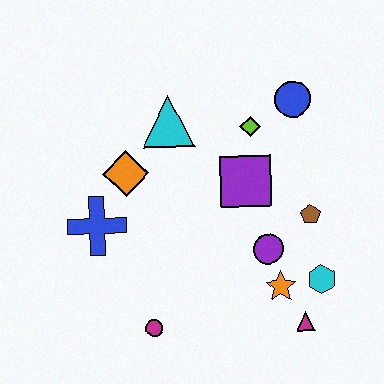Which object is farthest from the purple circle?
The blue cross is farthest from the purple circle.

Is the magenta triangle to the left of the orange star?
No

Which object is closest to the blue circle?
The lime diamond is closest to the blue circle.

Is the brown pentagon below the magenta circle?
No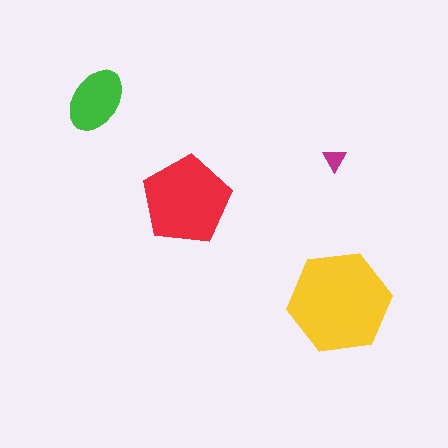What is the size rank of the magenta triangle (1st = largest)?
4th.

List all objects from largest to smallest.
The yellow hexagon, the red pentagon, the green ellipse, the magenta triangle.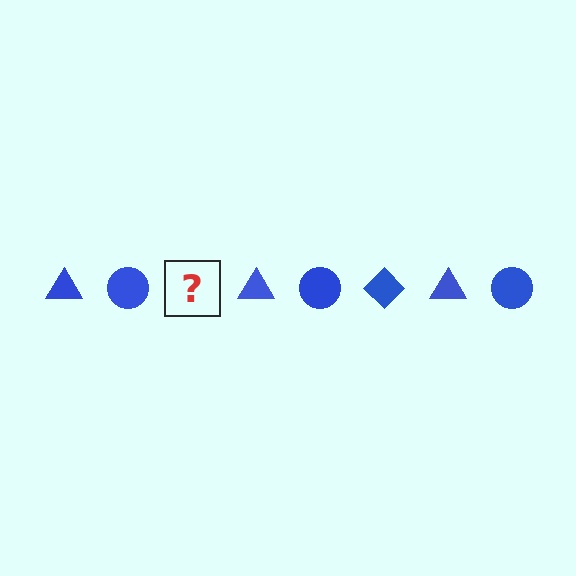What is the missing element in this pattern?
The missing element is a blue diamond.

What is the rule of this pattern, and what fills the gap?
The rule is that the pattern cycles through triangle, circle, diamond shapes in blue. The gap should be filled with a blue diamond.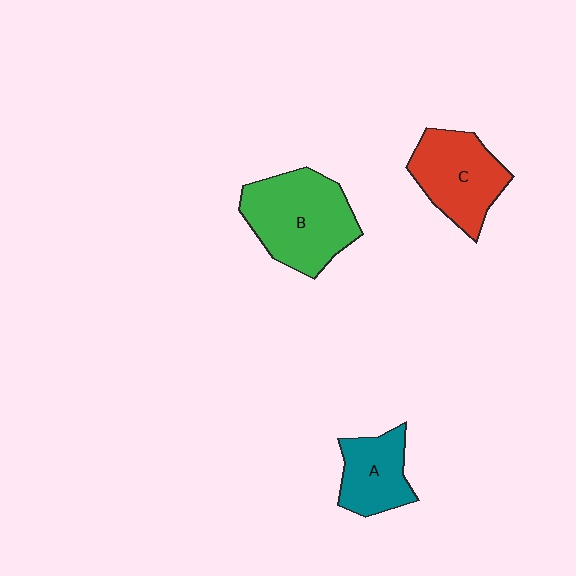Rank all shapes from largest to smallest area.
From largest to smallest: B (green), C (red), A (teal).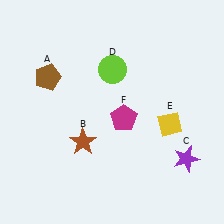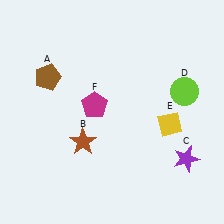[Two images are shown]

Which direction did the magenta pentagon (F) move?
The magenta pentagon (F) moved left.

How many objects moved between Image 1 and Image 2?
2 objects moved between the two images.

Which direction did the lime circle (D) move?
The lime circle (D) moved right.